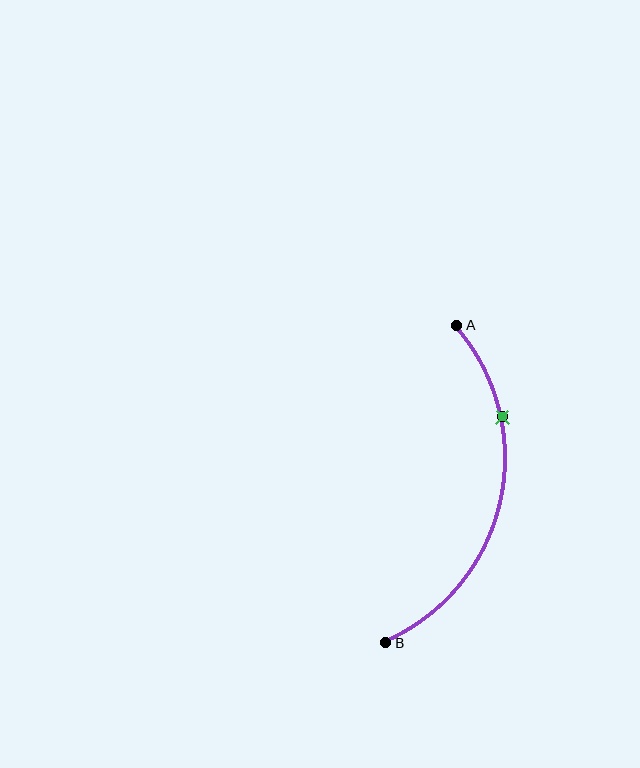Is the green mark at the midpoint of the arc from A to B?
No. The green mark lies on the arc but is closer to endpoint A. The arc midpoint would be at the point on the curve equidistant along the arc from both A and B.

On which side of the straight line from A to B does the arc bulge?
The arc bulges to the right of the straight line connecting A and B.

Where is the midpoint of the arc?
The arc midpoint is the point on the curve farthest from the straight line joining A and B. It sits to the right of that line.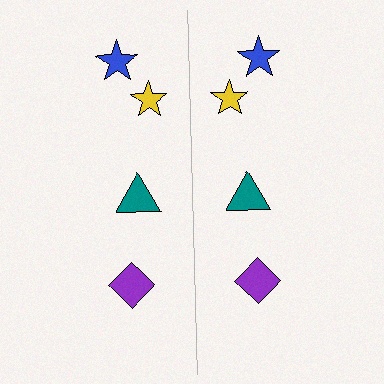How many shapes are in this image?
There are 8 shapes in this image.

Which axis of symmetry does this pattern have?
The pattern has a vertical axis of symmetry running through the center of the image.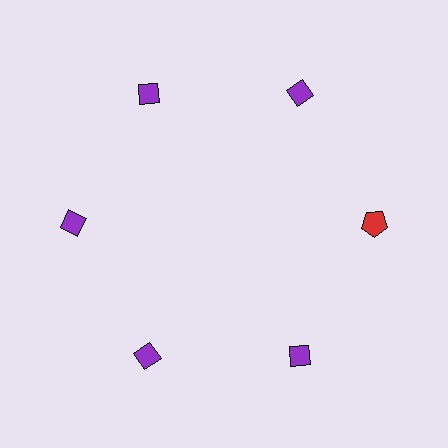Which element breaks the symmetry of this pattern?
The red pentagon at roughly the 3 o'clock position breaks the symmetry. All other shapes are purple diamonds.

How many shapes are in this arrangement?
There are 6 shapes arranged in a ring pattern.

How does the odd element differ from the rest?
It differs in both color (red instead of purple) and shape (pentagon instead of diamond).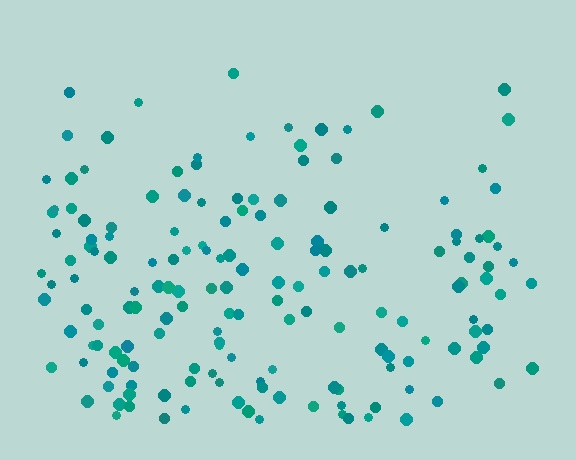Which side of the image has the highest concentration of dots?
The bottom.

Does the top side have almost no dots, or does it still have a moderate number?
Still a moderate number, just noticeably fewer than the bottom.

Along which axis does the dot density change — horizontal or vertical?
Vertical.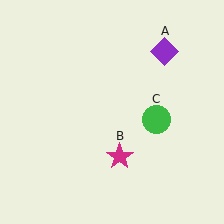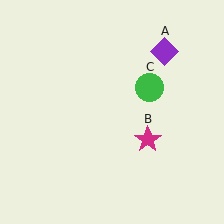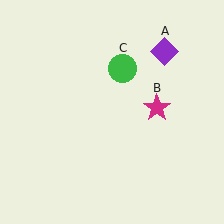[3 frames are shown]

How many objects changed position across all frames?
2 objects changed position: magenta star (object B), green circle (object C).